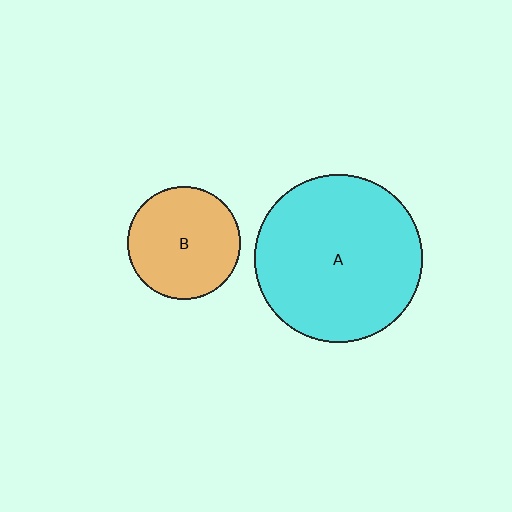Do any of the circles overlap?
No, none of the circles overlap.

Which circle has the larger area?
Circle A (cyan).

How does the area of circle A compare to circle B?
Approximately 2.2 times.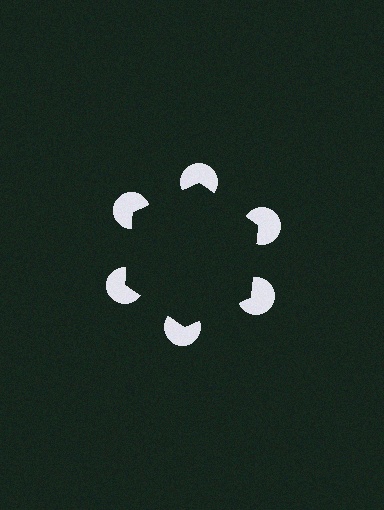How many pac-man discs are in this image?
There are 6 — one at each vertex of the illusory hexagon.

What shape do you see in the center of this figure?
An illusory hexagon — its edges are inferred from the aligned wedge cuts in the pac-man discs, not physically drawn.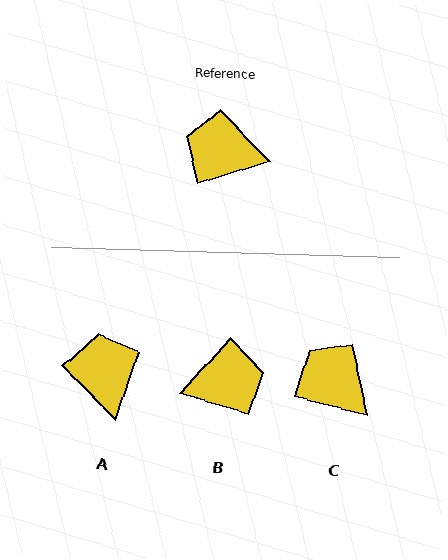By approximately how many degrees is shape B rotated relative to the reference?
Approximately 149 degrees clockwise.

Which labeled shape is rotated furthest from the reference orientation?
B, about 149 degrees away.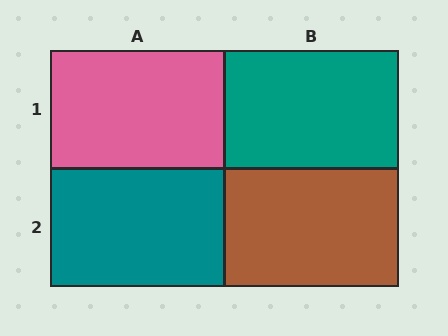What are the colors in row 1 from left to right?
Pink, teal.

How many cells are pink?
1 cell is pink.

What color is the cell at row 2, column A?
Teal.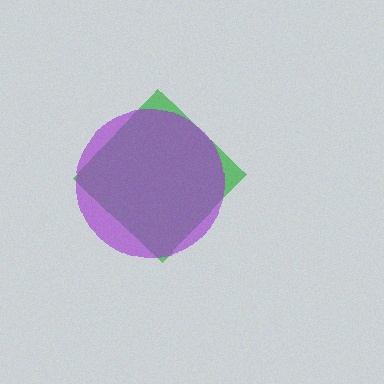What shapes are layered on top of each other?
The layered shapes are: a green diamond, a purple circle.